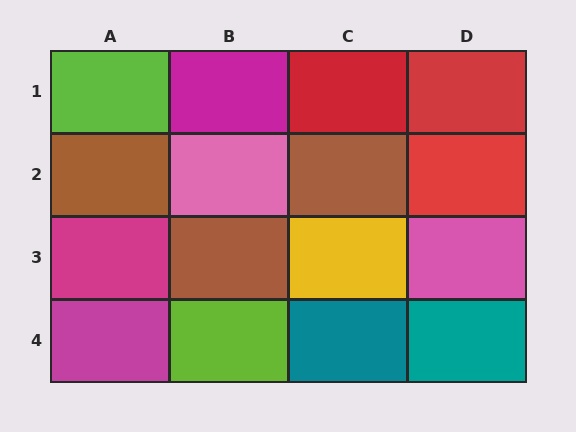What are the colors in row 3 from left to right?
Magenta, brown, yellow, pink.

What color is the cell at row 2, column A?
Brown.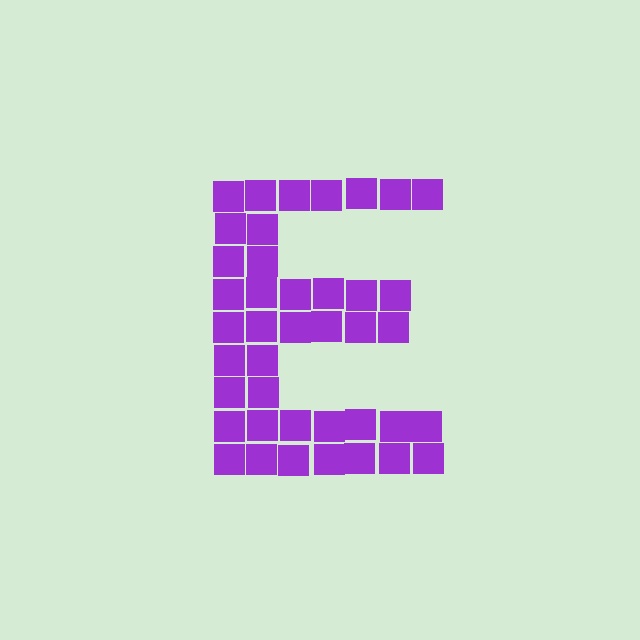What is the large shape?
The large shape is the letter E.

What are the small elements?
The small elements are squares.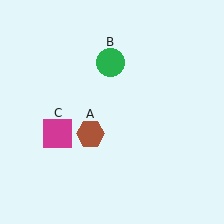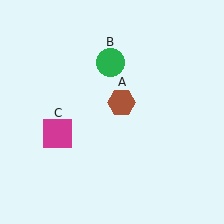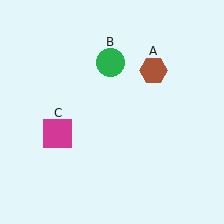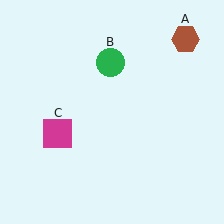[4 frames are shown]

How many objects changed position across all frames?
1 object changed position: brown hexagon (object A).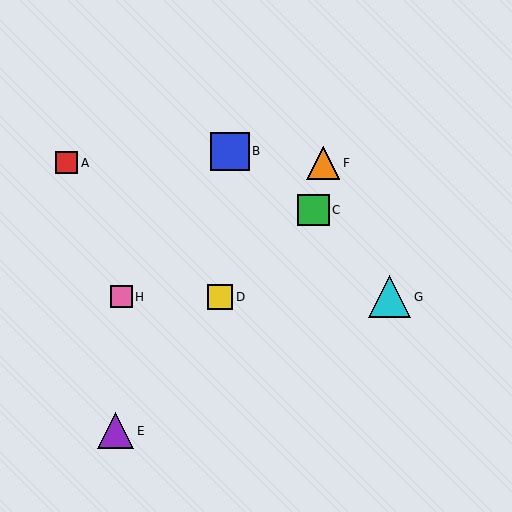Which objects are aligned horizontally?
Objects D, G, H are aligned horizontally.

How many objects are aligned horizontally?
3 objects (D, G, H) are aligned horizontally.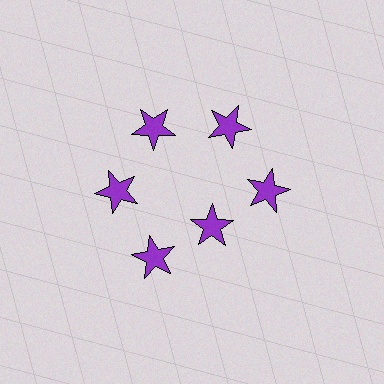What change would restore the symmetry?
The symmetry would be restored by moving it outward, back onto the ring so that all 6 stars sit at equal angles and equal distance from the center.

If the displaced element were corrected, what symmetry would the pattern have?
It would have 6-fold rotational symmetry — the pattern would map onto itself every 60 degrees.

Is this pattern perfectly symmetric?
No. The 6 purple stars are arranged in a ring, but one element near the 5 o'clock position is pulled inward toward the center, breaking the 6-fold rotational symmetry.